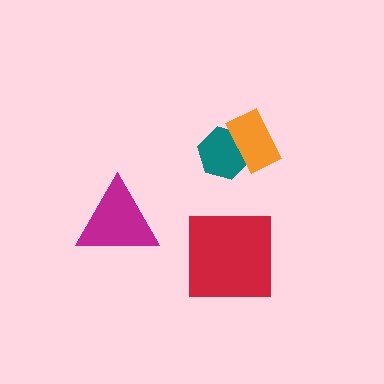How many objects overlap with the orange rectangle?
1 object overlaps with the orange rectangle.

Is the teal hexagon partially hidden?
Yes, it is partially covered by another shape.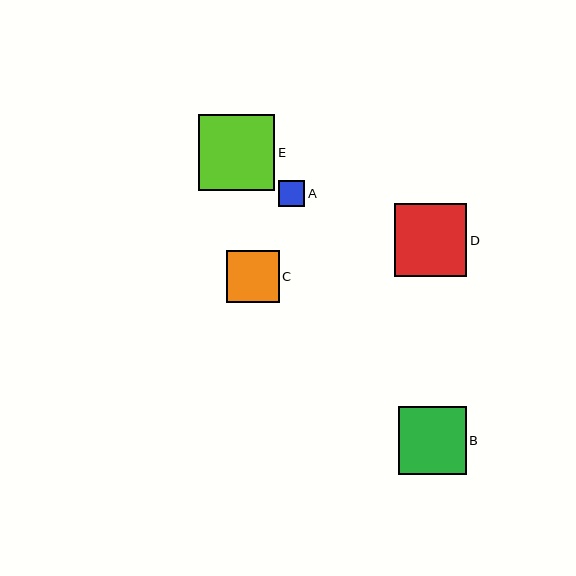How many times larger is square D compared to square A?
Square D is approximately 2.7 times the size of square A.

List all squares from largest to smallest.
From largest to smallest: E, D, B, C, A.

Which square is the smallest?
Square A is the smallest with a size of approximately 26 pixels.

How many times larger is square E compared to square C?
Square E is approximately 1.5 times the size of square C.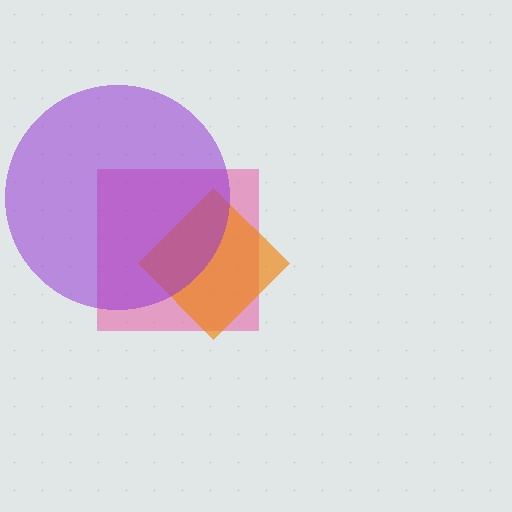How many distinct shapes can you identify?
There are 3 distinct shapes: a pink square, an orange diamond, a purple circle.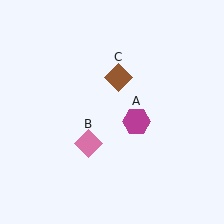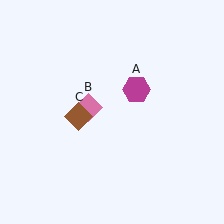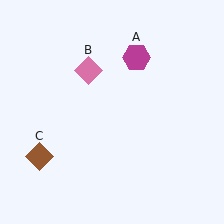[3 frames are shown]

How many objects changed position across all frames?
3 objects changed position: magenta hexagon (object A), pink diamond (object B), brown diamond (object C).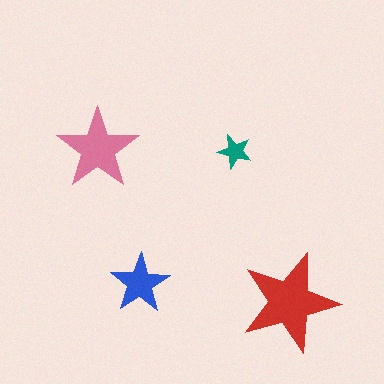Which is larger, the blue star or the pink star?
The pink one.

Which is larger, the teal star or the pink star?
The pink one.